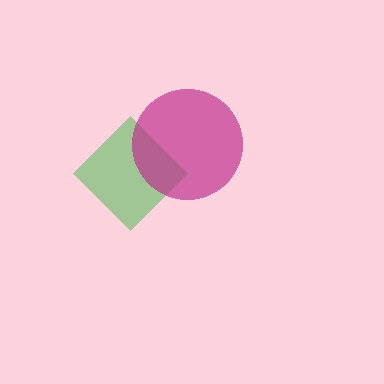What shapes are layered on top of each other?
The layered shapes are: a green diamond, a magenta circle.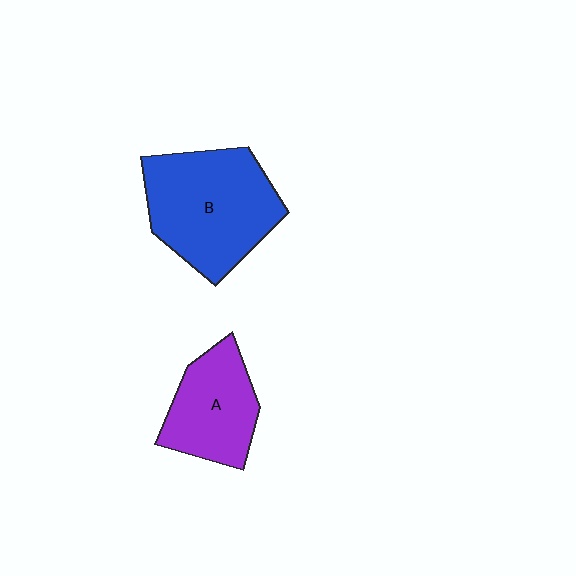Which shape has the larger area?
Shape B (blue).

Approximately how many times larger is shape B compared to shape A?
Approximately 1.5 times.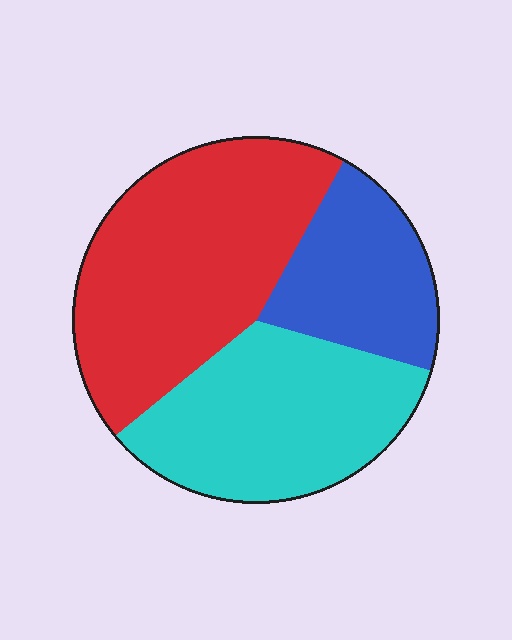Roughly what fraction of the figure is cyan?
Cyan takes up about one third (1/3) of the figure.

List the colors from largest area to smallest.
From largest to smallest: red, cyan, blue.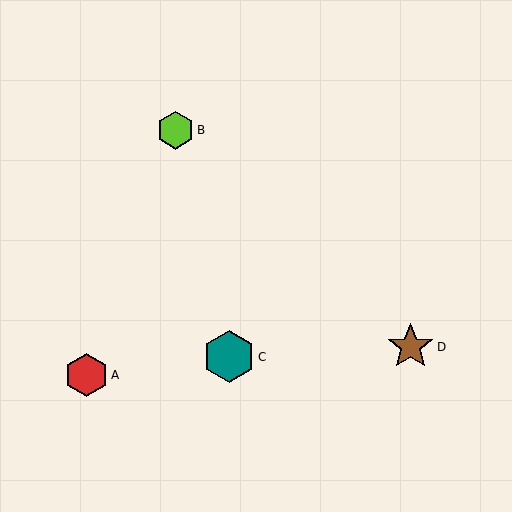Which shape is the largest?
The teal hexagon (labeled C) is the largest.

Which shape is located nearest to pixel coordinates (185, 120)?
The lime hexagon (labeled B) at (176, 130) is nearest to that location.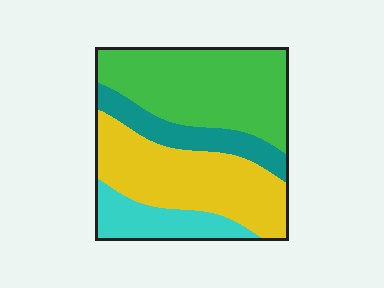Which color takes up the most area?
Green, at roughly 40%.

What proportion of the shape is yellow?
Yellow takes up about one third (1/3) of the shape.